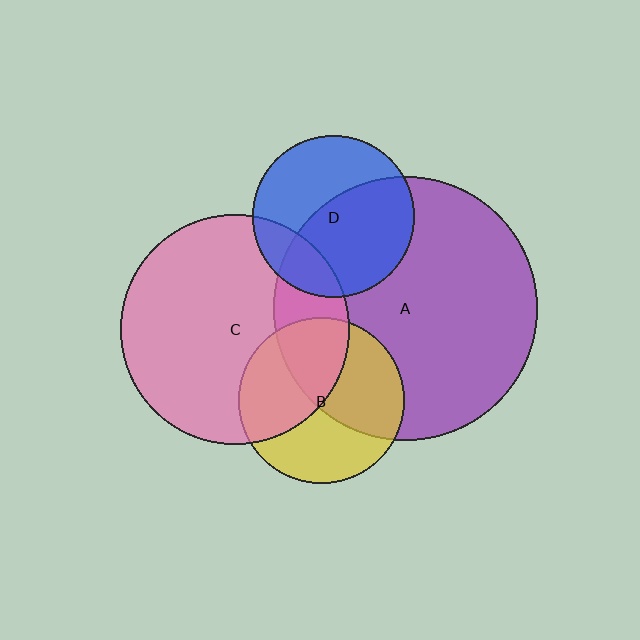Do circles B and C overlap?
Yes.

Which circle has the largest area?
Circle A (purple).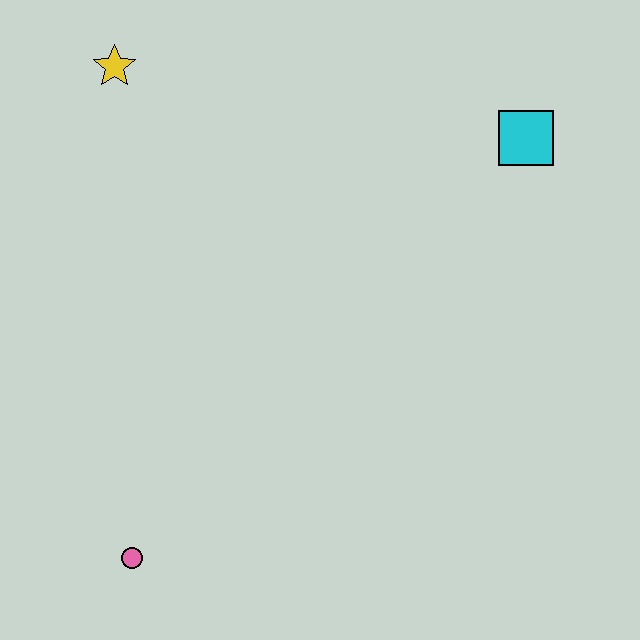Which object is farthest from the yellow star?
The pink circle is farthest from the yellow star.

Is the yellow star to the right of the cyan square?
No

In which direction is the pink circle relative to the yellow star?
The pink circle is below the yellow star.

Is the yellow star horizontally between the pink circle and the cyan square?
No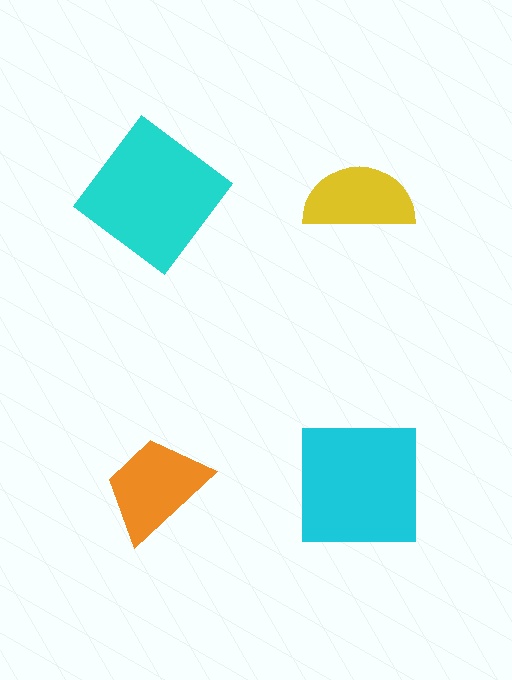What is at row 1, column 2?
A yellow semicircle.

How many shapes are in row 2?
2 shapes.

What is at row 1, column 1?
A cyan diamond.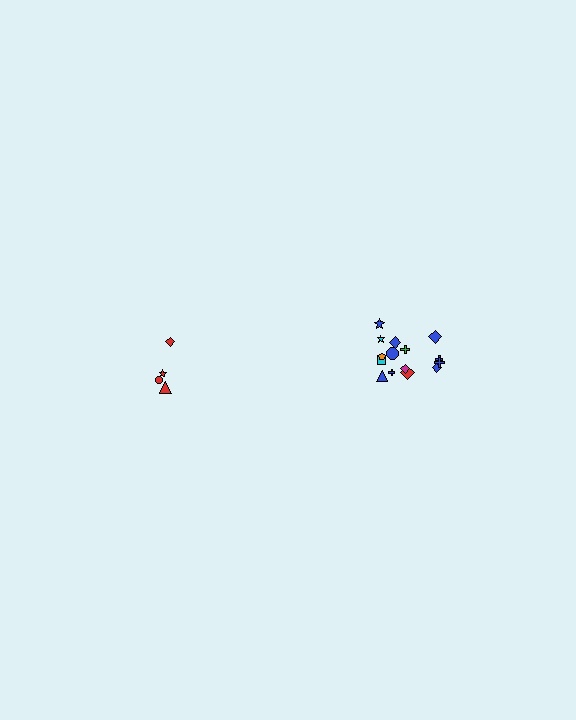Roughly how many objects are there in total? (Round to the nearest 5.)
Roughly 20 objects in total.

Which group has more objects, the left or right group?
The right group.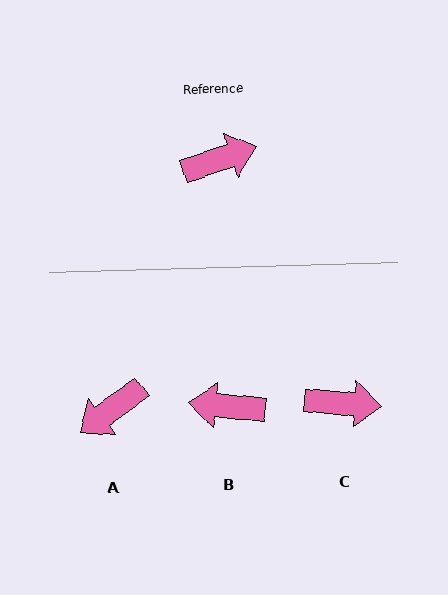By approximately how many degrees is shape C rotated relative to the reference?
Approximately 23 degrees clockwise.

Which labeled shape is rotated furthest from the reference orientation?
A, about 162 degrees away.